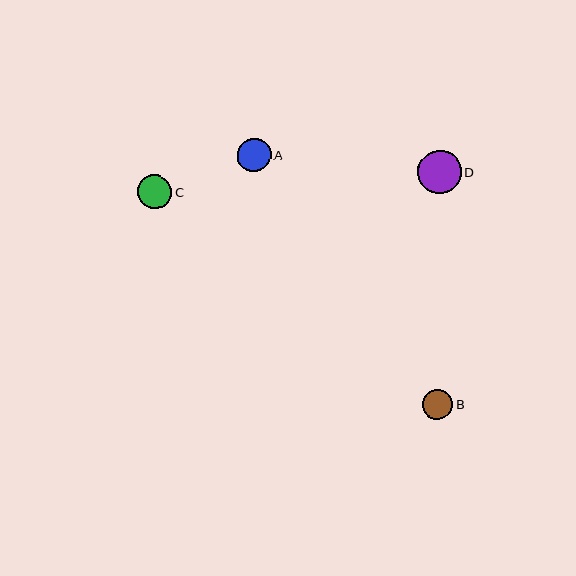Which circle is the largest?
Circle D is the largest with a size of approximately 43 pixels.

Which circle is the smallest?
Circle B is the smallest with a size of approximately 30 pixels.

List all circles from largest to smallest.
From largest to smallest: D, C, A, B.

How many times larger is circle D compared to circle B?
Circle D is approximately 1.4 times the size of circle B.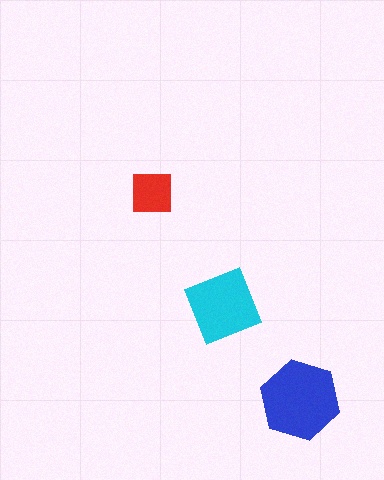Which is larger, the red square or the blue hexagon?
The blue hexagon.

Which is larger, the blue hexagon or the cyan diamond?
The blue hexagon.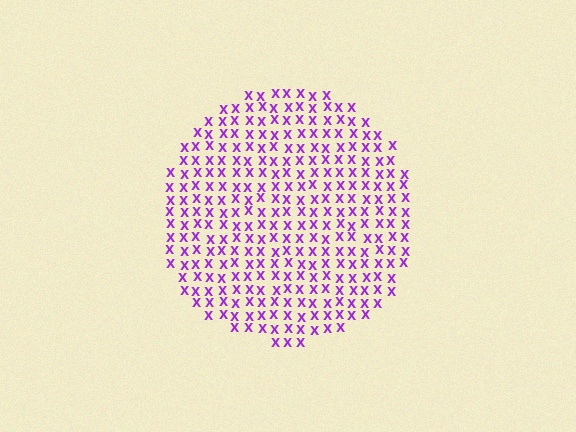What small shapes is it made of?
It is made of small letter X's.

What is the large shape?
The large shape is a circle.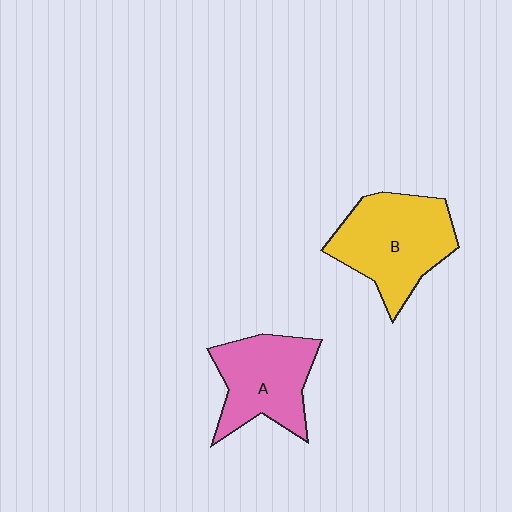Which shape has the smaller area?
Shape A (pink).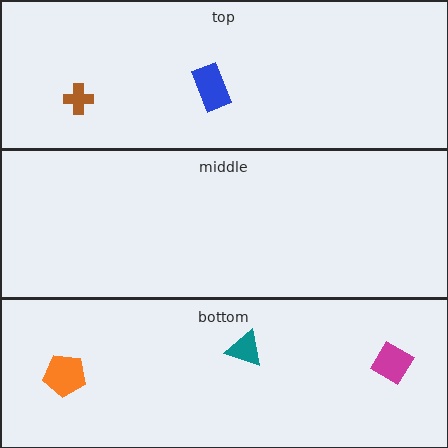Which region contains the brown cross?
The top region.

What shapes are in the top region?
The brown cross, the blue rectangle.